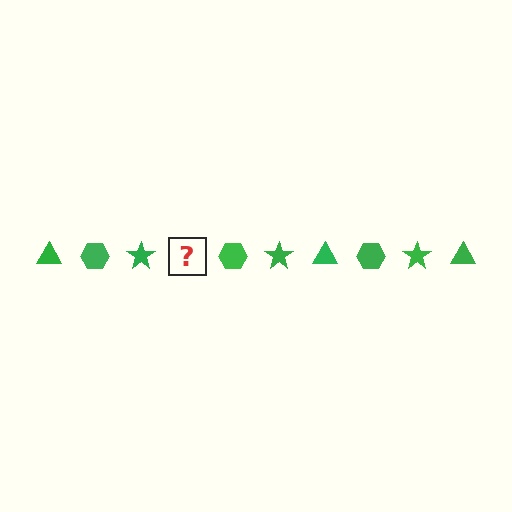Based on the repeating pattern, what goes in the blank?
The blank should be a green triangle.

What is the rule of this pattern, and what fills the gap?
The rule is that the pattern cycles through triangle, hexagon, star shapes in green. The gap should be filled with a green triangle.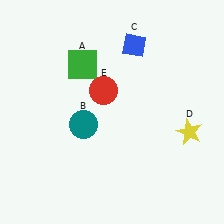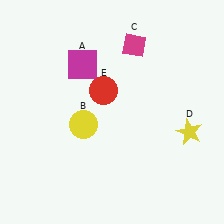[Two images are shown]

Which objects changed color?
A changed from green to magenta. B changed from teal to yellow. C changed from blue to magenta.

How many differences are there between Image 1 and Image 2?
There are 3 differences between the two images.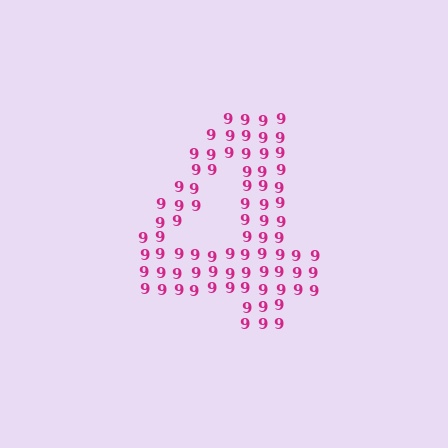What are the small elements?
The small elements are digit 9's.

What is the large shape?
The large shape is the digit 4.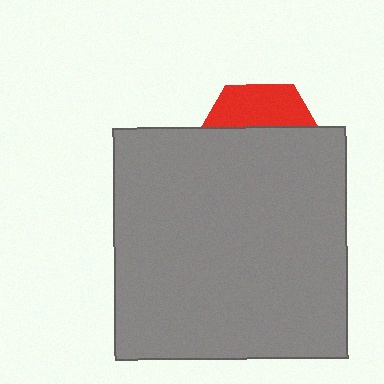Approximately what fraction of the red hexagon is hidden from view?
Roughly 68% of the red hexagon is hidden behind the gray square.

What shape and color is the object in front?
The object in front is a gray square.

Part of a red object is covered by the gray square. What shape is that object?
It is a hexagon.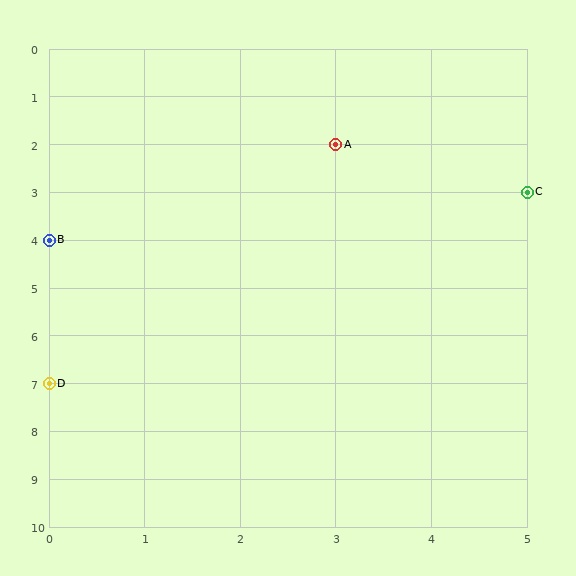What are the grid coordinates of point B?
Point B is at grid coordinates (0, 4).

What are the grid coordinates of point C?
Point C is at grid coordinates (5, 3).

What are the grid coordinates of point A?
Point A is at grid coordinates (3, 2).